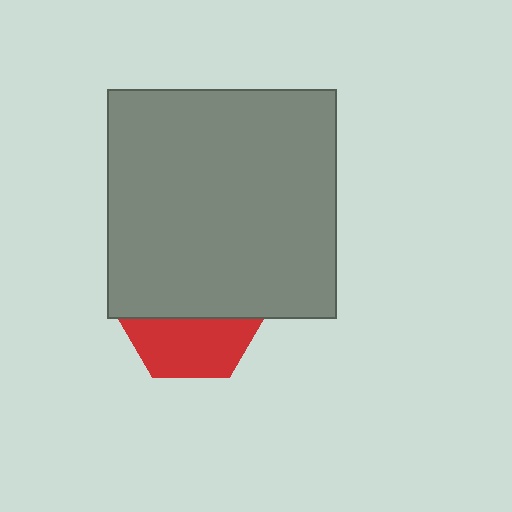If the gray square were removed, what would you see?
You would see the complete red hexagon.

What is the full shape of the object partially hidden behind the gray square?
The partially hidden object is a red hexagon.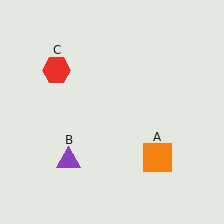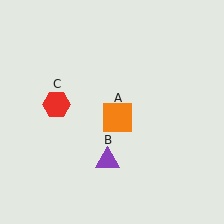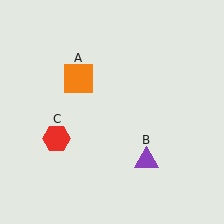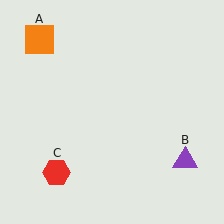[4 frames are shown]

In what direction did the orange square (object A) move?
The orange square (object A) moved up and to the left.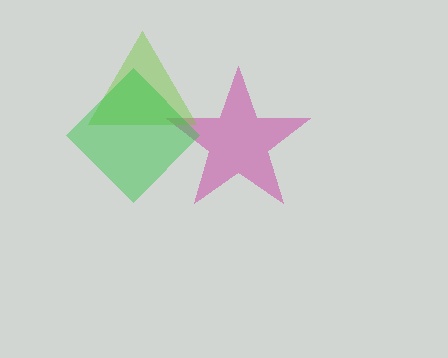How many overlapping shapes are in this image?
There are 3 overlapping shapes in the image.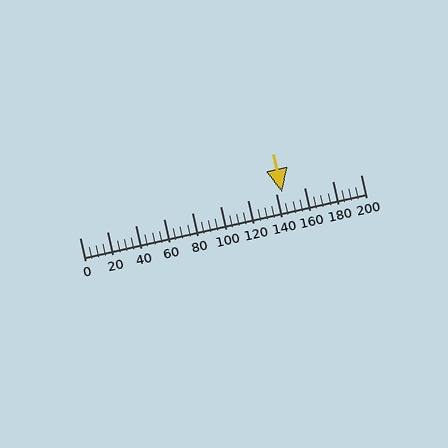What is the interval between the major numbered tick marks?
The major tick marks are spaced 20 units apart.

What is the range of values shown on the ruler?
The ruler shows values from 0 to 200.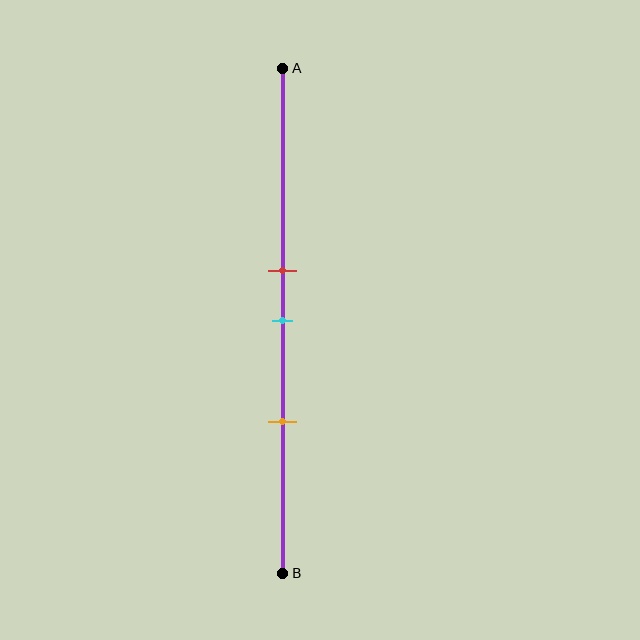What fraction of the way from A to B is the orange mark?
The orange mark is approximately 70% (0.7) of the way from A to B.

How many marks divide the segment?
There are 3 marks dividing the segment.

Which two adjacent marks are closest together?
The red and cyan marks are the closest adjacent pair.